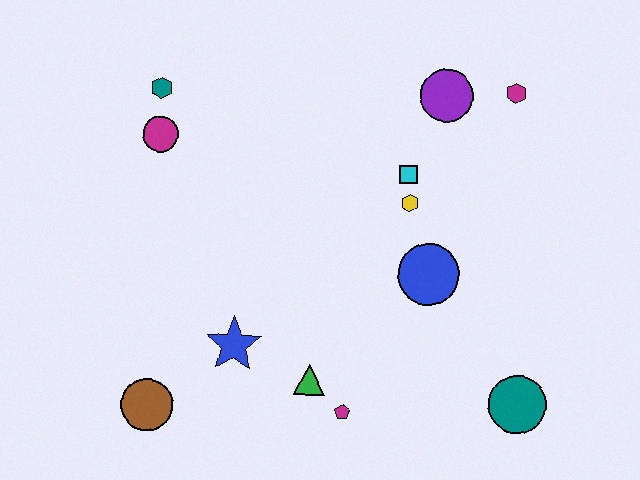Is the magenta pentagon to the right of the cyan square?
No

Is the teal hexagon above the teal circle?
Yes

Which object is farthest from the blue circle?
The teal hexagon is farthest from the blue circle.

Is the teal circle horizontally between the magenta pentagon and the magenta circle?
No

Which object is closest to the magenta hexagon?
The purple circle is closest to the magenta hexagon.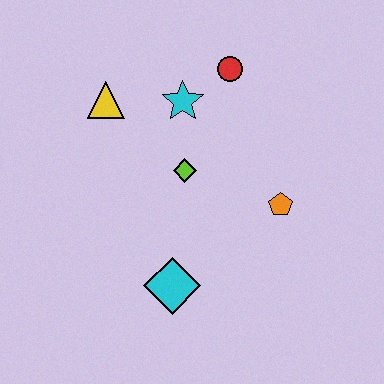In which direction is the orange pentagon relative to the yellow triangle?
The orange pentagon is to the right of the yellow triangle.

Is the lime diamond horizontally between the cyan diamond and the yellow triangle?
No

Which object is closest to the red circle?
The cyan star is closest to the red circle.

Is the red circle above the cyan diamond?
Yes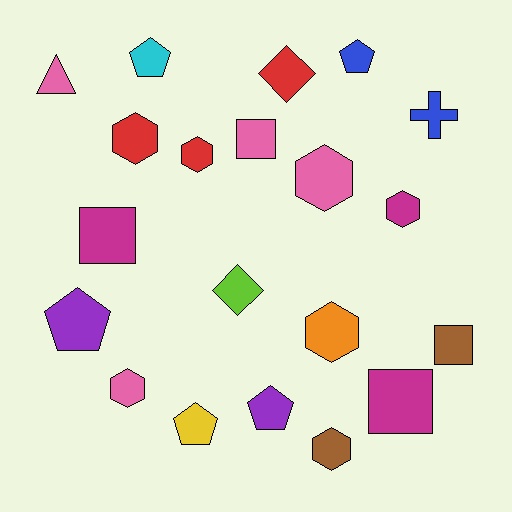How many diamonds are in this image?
There are 2 diamonds.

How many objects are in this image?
There are 20 objects.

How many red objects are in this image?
There are 3 red objects.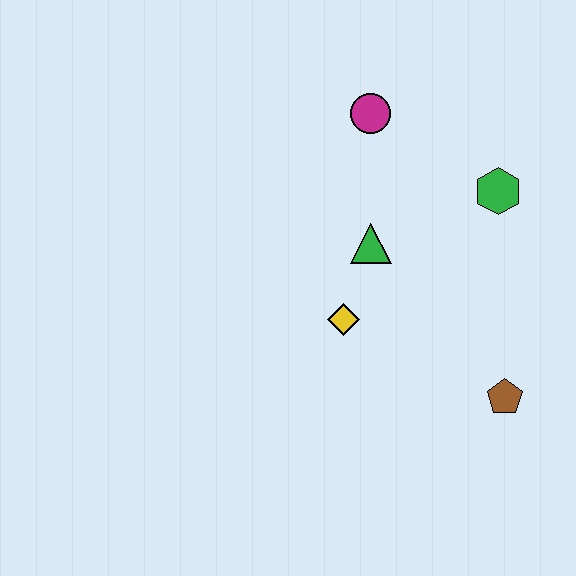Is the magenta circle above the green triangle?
Yes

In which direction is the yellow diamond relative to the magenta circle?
The yellow diamond is below the magenta circle.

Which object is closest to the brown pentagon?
The yellow diamond is closest to the brown pentagon.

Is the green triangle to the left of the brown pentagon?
Yes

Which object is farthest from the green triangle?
The brown pentagon is farthest from the green triangle.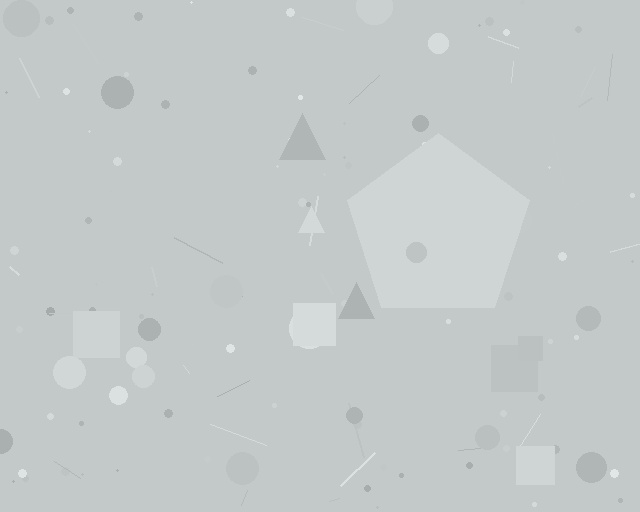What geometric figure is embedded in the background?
A pentagon is embedded in the background.